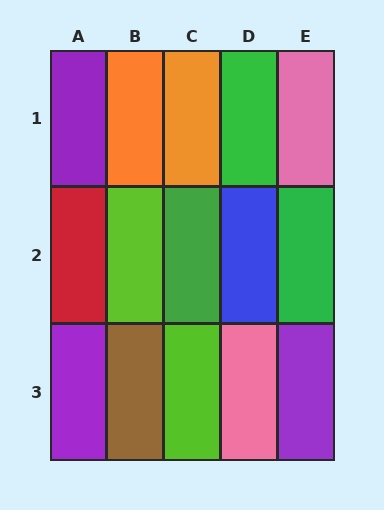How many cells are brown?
1 cell is brown.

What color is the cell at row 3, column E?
Purple.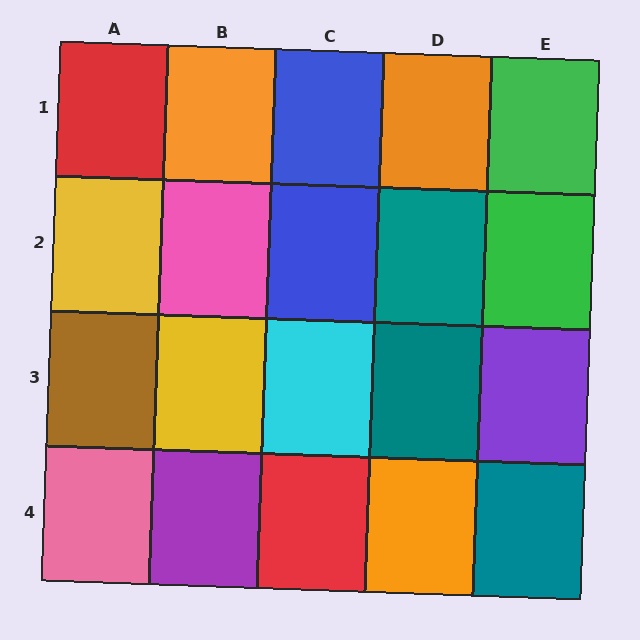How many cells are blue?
2 cells are blue.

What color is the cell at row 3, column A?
Brown.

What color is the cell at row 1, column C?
Blue.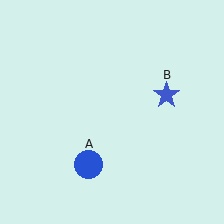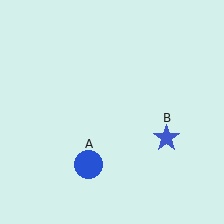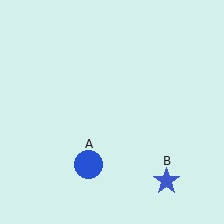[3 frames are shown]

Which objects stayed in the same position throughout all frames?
Blue circle (object A) remained stationary.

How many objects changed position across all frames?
1 object changed position: blue star (object B).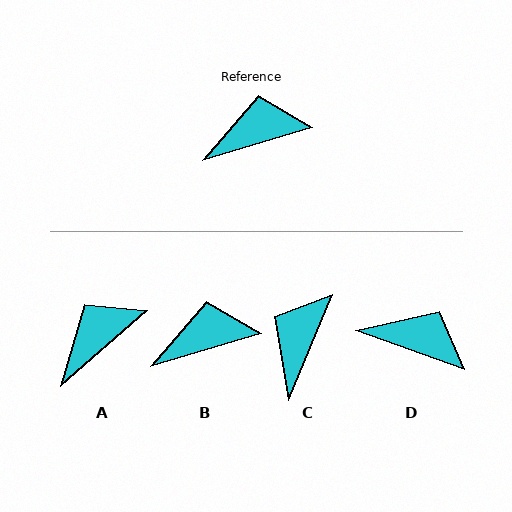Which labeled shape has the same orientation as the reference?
B.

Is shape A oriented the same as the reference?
No, it is off by about 25 degrees.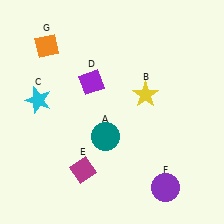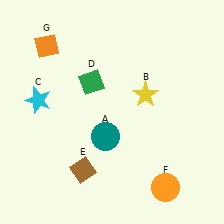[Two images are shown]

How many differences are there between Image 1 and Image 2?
There are 3 differences between the two images.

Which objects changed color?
D changed from purple to green. E changed from magenta to brown. F changed from purple to orange.